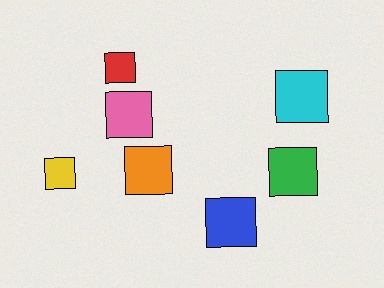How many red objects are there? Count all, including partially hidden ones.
There is 1 red object.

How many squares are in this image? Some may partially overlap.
There are 7 squares.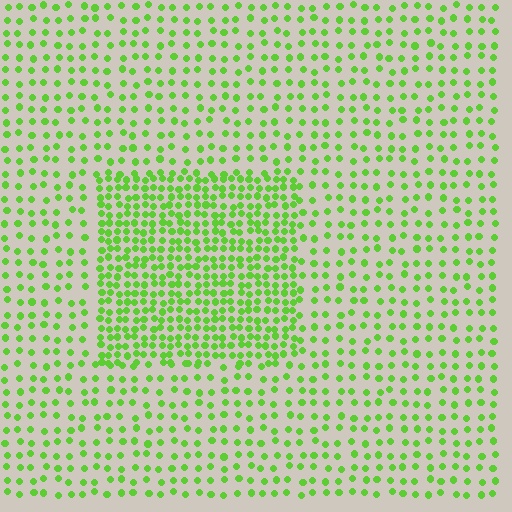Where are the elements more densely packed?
The elements are more densely packed inside the rectangle boundary.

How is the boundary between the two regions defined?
The boundary is defined by a change in element density (approximately 2.1x ratio). All elements are the same color, size, and shape.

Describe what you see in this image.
The image contains small lime elements arranged at two different densities. A rectangle-shaped region is visible where the elements are more densely packed than the surrounding area.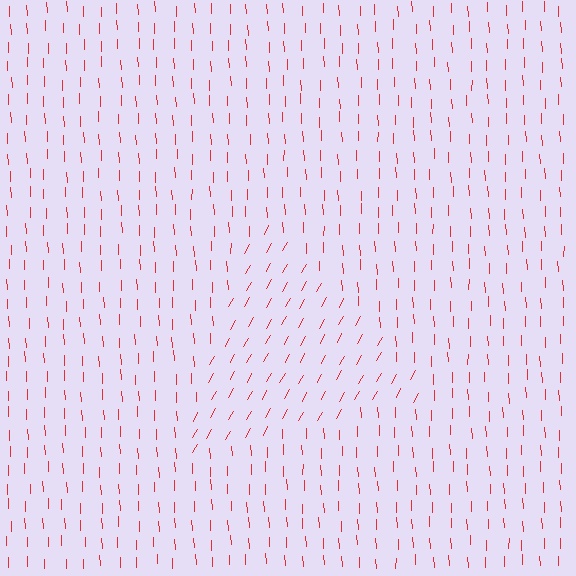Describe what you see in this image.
The image is filled with small red line segments. A triangle region in the image has lines oriented differently from the surrounding lines, creating a visible texture boundary.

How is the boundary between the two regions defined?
The boundary is defined purely by a change in line orientation (approximately 32 degrees difference). All lines are the same color and thickness.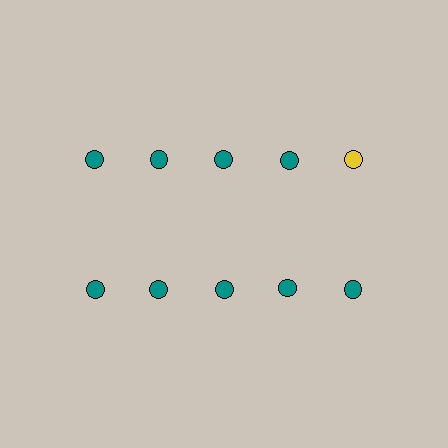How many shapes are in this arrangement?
There are 10 shapes arranged in a grid pattern.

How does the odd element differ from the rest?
It has a different color: yellow instead of teal.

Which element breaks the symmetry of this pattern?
The yellow circle in the top row, rightmost column breaks the symmetry. All other shapes are teal circles.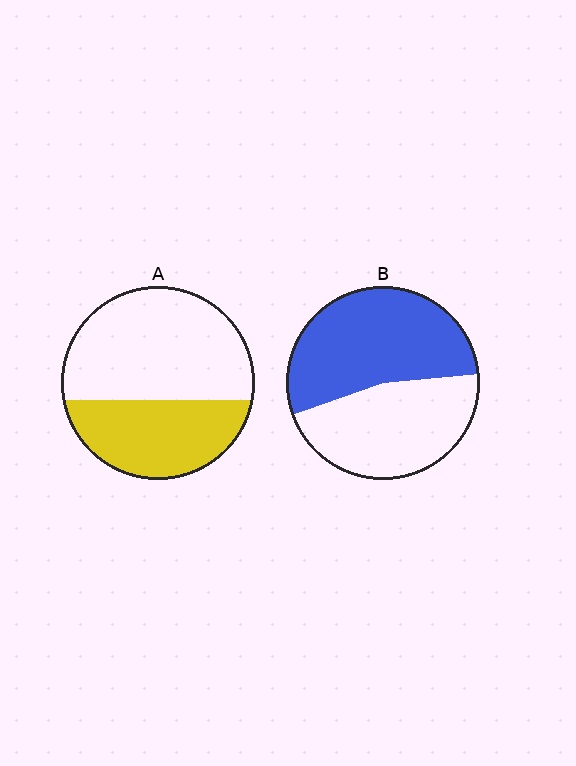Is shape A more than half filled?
No.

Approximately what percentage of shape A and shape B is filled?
A is approximately 40% and B is approximately 55%.